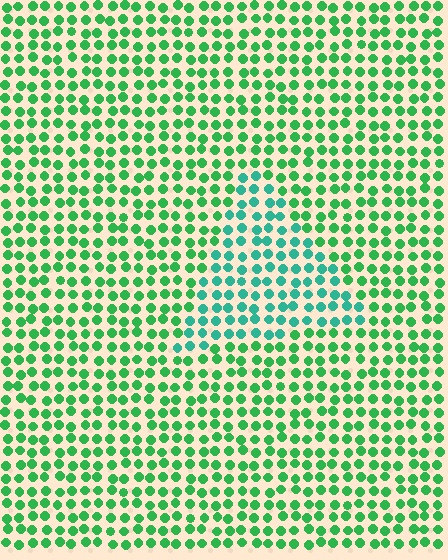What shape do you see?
I see a triangle.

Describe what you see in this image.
The image is filled with small green elements in a uniform arrangement. A triangle-shaped region is visible where the elements are tinted to a slightly different hue, forming a subtle color boundary.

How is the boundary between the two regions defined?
The boundary is defined purely by a slight shift in hue (about 32 degrees). Spacing, size, and orientation are identical on both sides.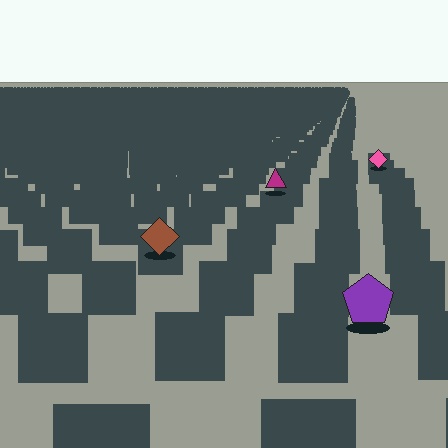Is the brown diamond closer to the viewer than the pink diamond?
Yes. The brown diamond is closer — you can tell from the texture gradient: the ground texture is coarser near it.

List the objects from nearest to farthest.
From nearest to farthest: the purple pentagon, the brown diamond, the magenta triangle, the pink diamond.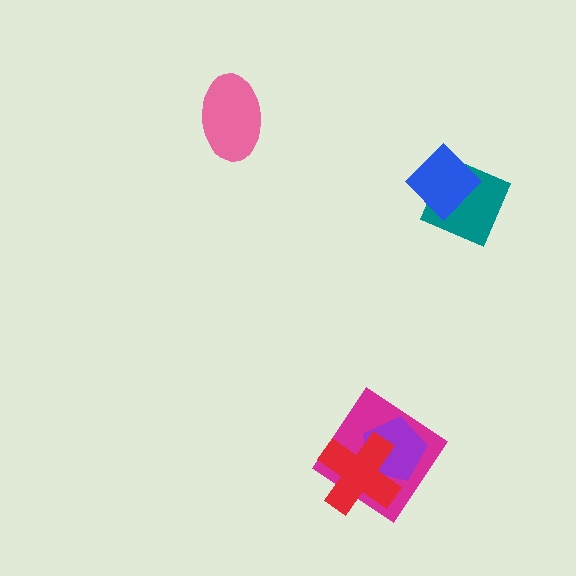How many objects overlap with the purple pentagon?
2 objects overlap with the purple pentagon.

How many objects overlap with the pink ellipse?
0 objects overlap with the pink ellipse.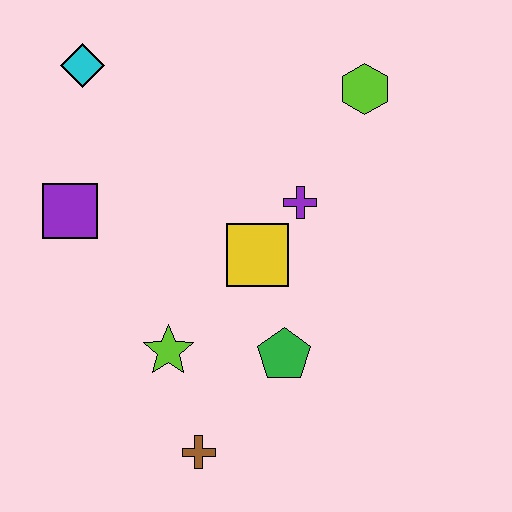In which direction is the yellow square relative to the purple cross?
The yellow square is below the purple cross.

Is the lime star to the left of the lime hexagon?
Yes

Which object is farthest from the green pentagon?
The cyan diamond is farthest from the green pentagon.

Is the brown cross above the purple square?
No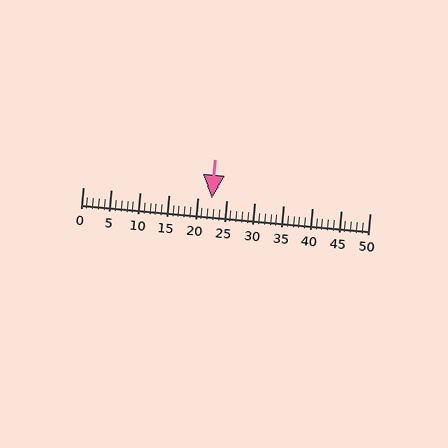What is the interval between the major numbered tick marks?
The major tick marks are spaced 5 units apart.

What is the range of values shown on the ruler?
The ruler shows values from 0 to 50.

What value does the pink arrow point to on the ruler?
The pink arrow points to approximately 22.